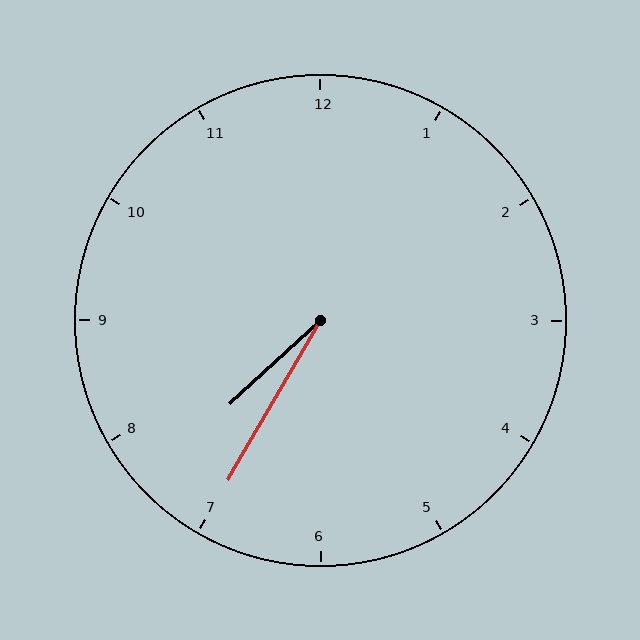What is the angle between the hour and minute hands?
Approximately 18 degrees.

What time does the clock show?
7:35.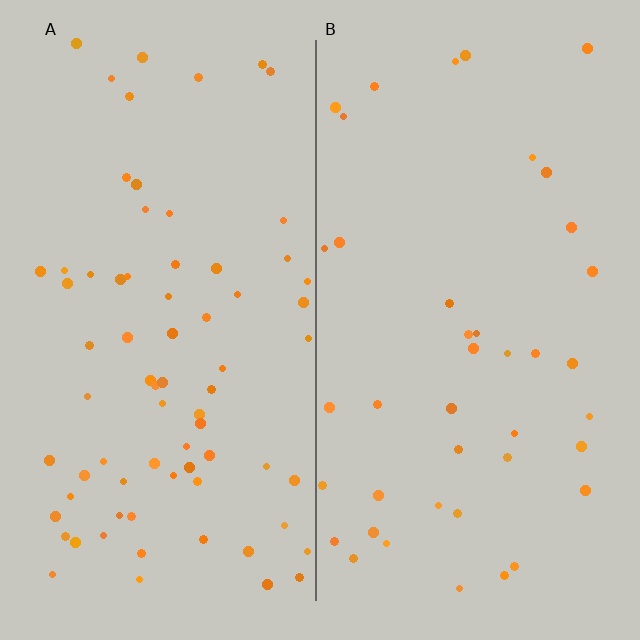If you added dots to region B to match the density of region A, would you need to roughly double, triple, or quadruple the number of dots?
Approximately double.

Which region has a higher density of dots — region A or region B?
A (the left).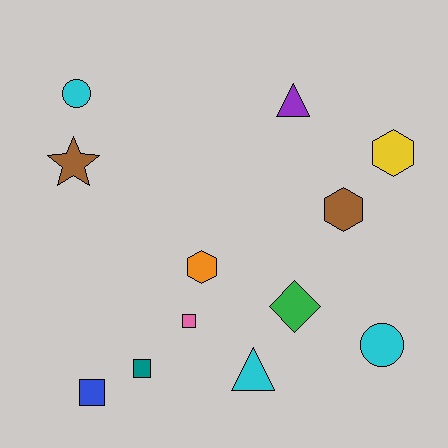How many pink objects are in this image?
There is 1 pink object.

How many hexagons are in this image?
There are 3 hexagons.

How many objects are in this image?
There are 12 objects.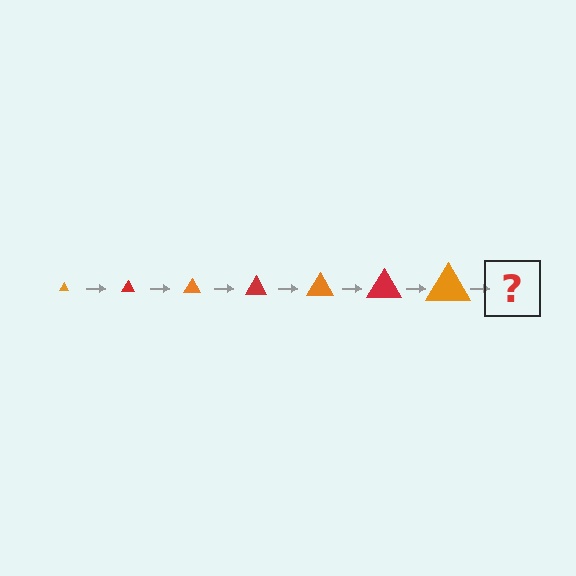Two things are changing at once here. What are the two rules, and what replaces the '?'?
The two rules are that the triangle grows larger each step and the color cycles through orange and red. The '?' should be a red triangle, larger than the previous one.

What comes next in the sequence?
The next element should be a red triangle, larger than the previous one.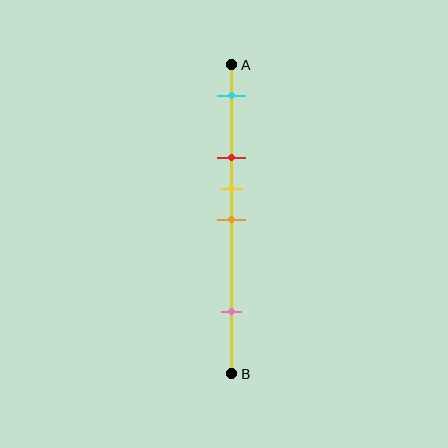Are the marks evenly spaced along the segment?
No, the marks are not evenly spaced.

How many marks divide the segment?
There are 5 marks dividing the segment.